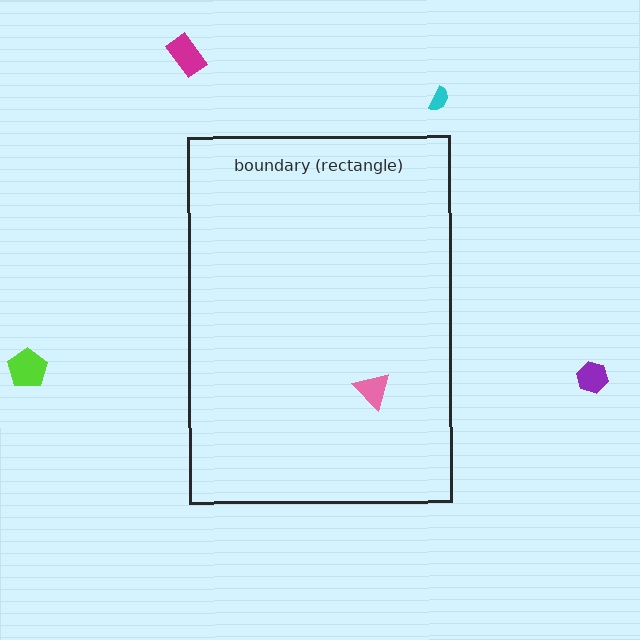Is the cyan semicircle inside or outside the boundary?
Outside.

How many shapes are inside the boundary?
1 inside, 4 outside.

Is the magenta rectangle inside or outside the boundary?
Outside.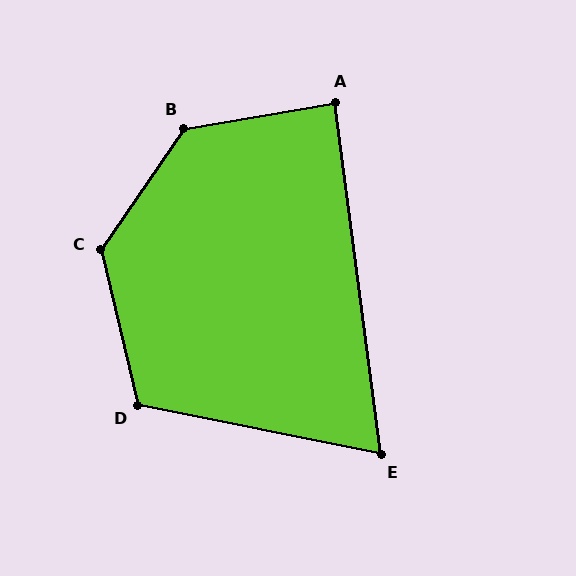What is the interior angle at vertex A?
Approximately 88 degrees (approximately right).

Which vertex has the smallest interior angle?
E, at approximately 71 degrees.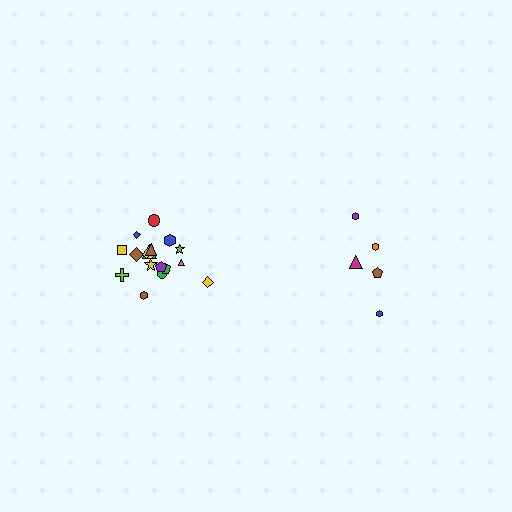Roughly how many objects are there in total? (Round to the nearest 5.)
Roughly 25 objects in total.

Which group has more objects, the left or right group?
The left group.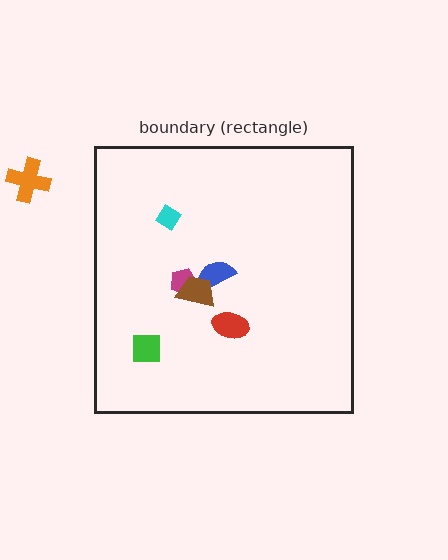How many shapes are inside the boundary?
6 inside, 1 outside.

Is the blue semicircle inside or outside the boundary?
Inside.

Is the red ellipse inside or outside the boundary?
Inside.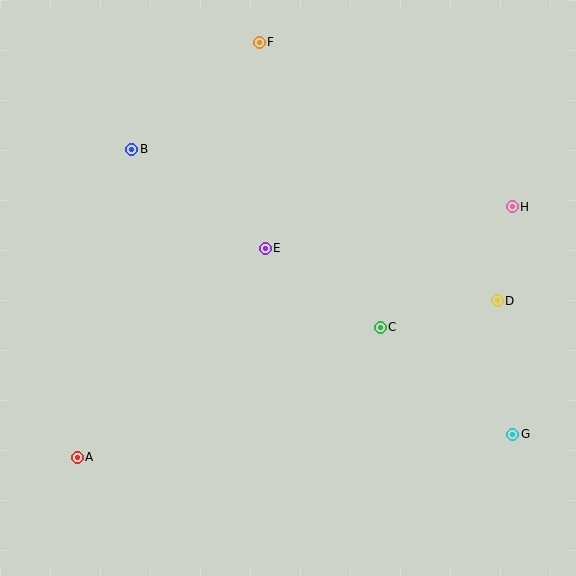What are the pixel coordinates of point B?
Point B is at (132, 149).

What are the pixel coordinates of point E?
Point E is at (265, 248).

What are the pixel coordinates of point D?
Point D is at (497, 301).